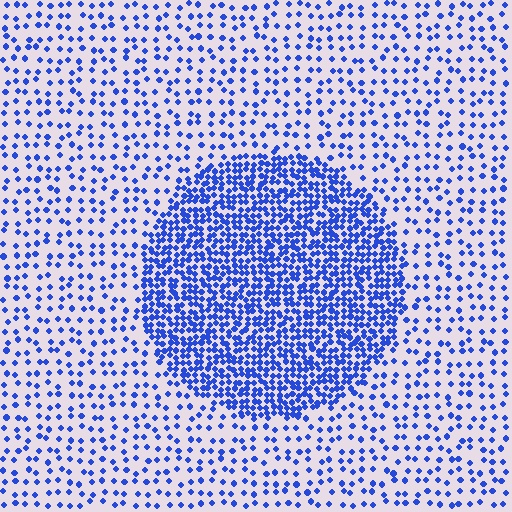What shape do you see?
I see a circle.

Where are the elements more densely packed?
The elements are more densely packed inside the circle boundary.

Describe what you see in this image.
The image contains small blue elements arranged at two different densities. A circle-shaped region is visible where the elements are more densely packed than the surrounding area.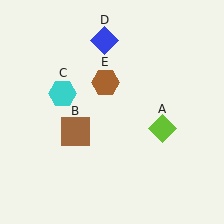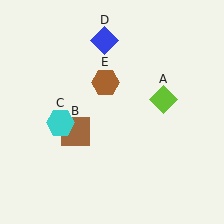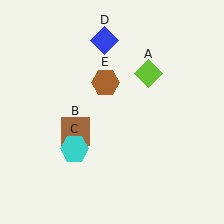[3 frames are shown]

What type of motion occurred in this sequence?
The lime diamond (object A), cyan hexagon (object C) rotated counterclockwise around the center of the scene.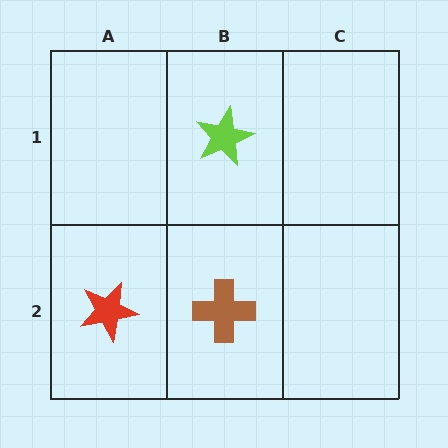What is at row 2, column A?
A red star.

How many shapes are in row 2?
2 shapes.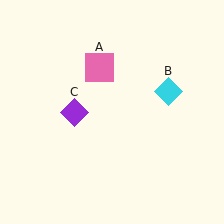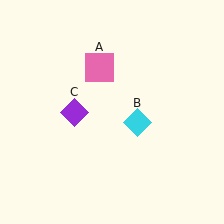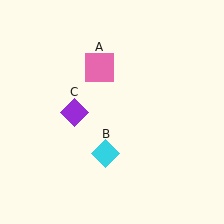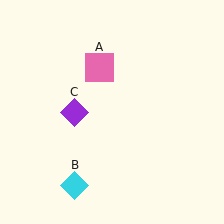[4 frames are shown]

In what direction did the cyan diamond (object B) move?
The cyan diamond (object B) moved down and to the left.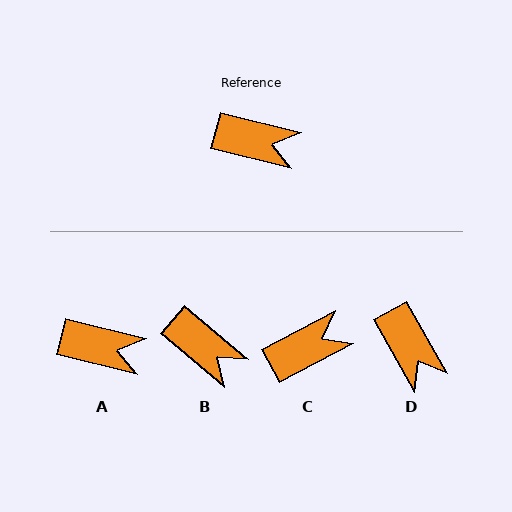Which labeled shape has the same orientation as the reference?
A.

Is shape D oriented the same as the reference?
No, it is off by about 46 degrees.